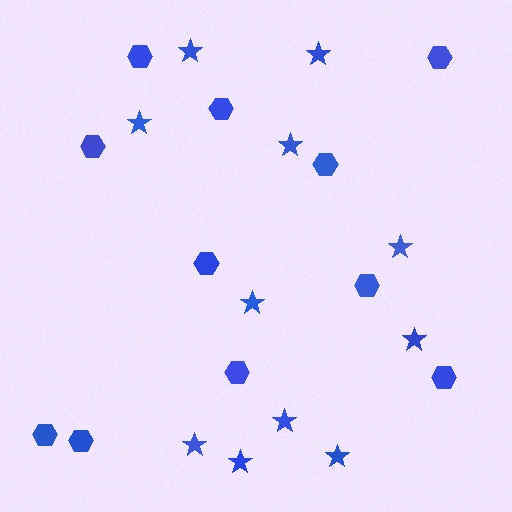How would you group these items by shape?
There are 2 groups: one group of hexagons (11) and one group of stars (11).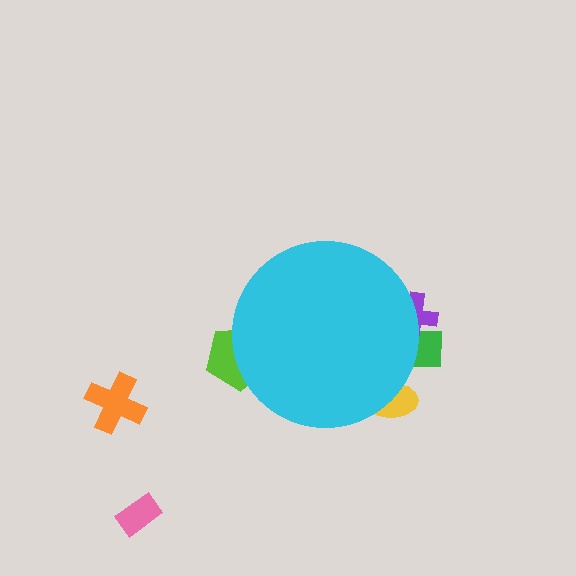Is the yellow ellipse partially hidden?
Yes, the yellow ellipse is partially hidden behind the cyan circle.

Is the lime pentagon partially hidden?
Yes, the lime pentagon is partially hidden behind the cyan circle.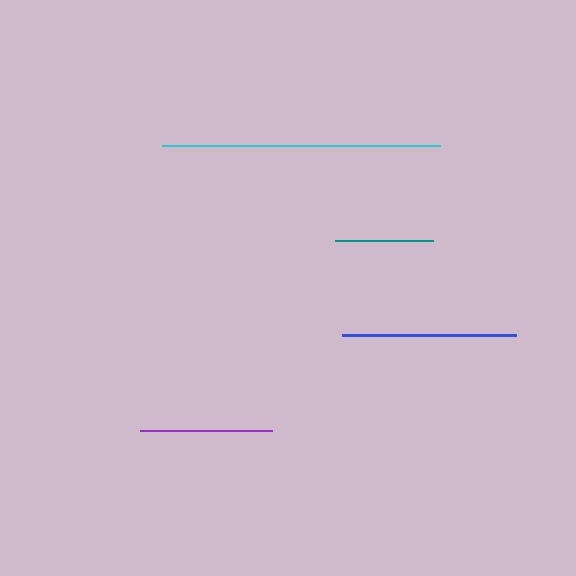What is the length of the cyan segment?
The cyan segment is approximately 278 pixels long.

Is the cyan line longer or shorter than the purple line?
The cyan line is longer than the purple line.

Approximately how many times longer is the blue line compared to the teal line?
The blue line is approximately 1.8 times the length of the teal line.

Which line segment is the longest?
The cyan line is the longest at approximately 278 pixels.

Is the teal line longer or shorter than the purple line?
The purple line is longer than the teal line.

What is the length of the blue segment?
The blue segment is approximately 173 pixels long.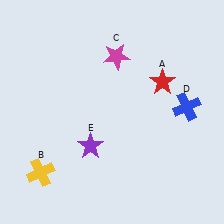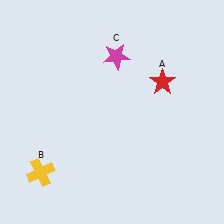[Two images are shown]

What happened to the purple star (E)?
The purple star (E) was removed in Image 2. It was in the bottom-left area of Image 1.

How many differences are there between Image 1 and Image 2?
There are 2 differences between the two images.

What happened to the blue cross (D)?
The blue cross (D) was removed in Image 2. It was in the top-right area of Image 1.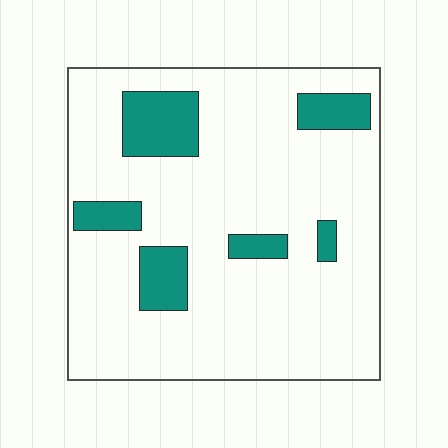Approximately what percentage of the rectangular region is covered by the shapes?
Approximately 15%.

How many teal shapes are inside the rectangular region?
6.